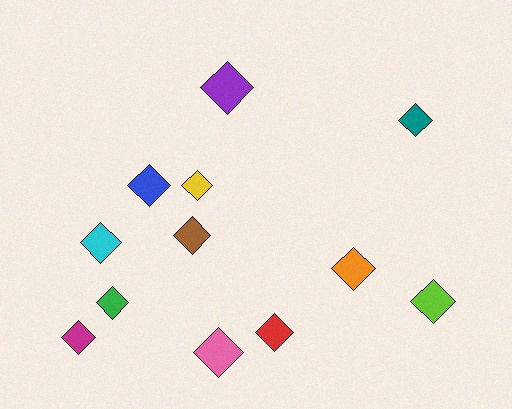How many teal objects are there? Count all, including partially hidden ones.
There is 1 teal object.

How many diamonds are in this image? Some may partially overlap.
There are 12 diamonds.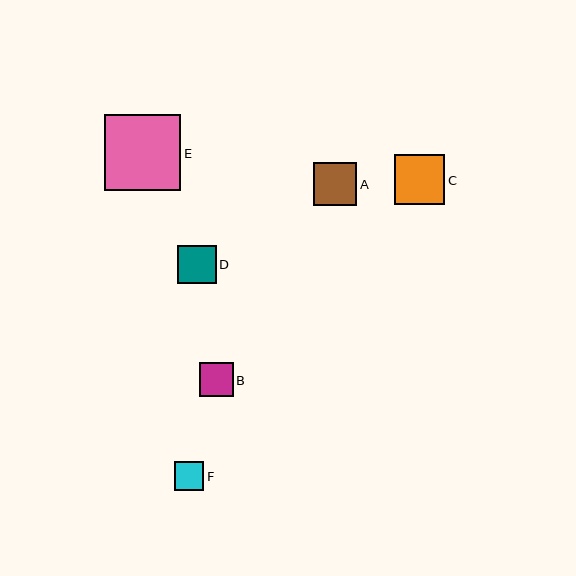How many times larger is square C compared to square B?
Square C is approximately 1.5 times the size of square B.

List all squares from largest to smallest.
From largest to smallest: E, C, A, D, B, F.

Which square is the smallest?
Square F is the smallest with a size of approximately 29 pixels.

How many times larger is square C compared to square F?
Square C is approximately 1.7 times the size of square F.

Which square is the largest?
Square E is the largest with a size of approximately 76 pixels.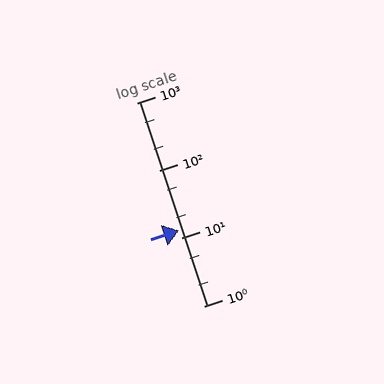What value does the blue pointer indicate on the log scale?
The pointer indicates approximately 13.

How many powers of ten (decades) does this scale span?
The scale spans 3 decades, from 1 to 1000.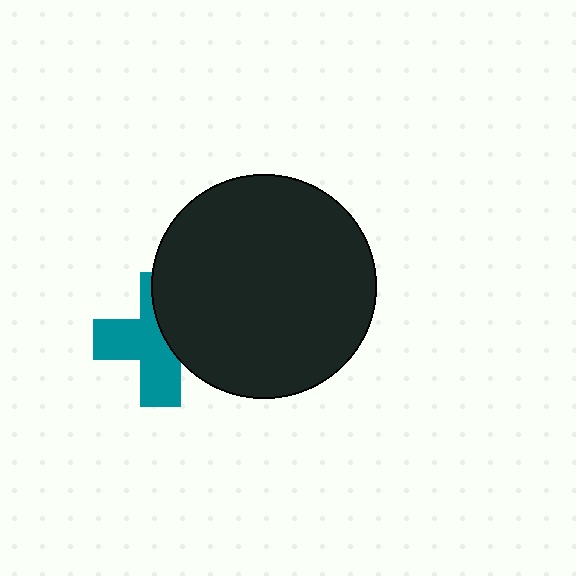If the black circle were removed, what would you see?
You would see the complete teal cross.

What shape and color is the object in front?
The object in front is a black circle.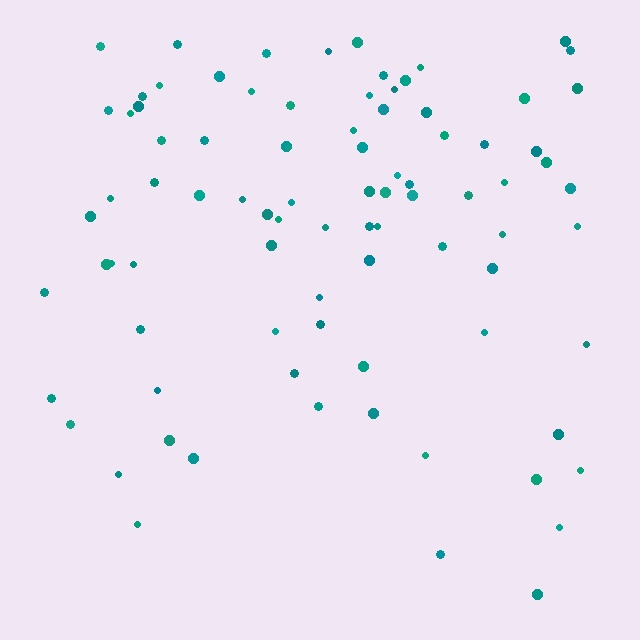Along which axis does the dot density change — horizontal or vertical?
Vertical.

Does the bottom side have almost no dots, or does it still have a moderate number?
Still a moderate number, just noticeably fewer than the top.